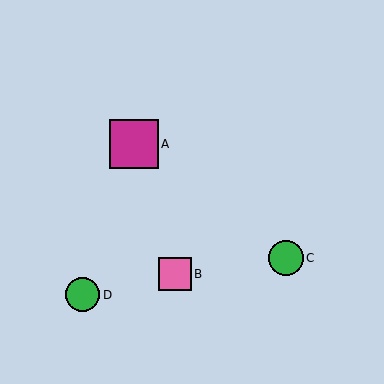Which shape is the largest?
The magenta square (labeled A) is the largest.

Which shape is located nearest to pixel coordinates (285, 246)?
The green circle (labeled C) at (286, 258) is nearest to that location.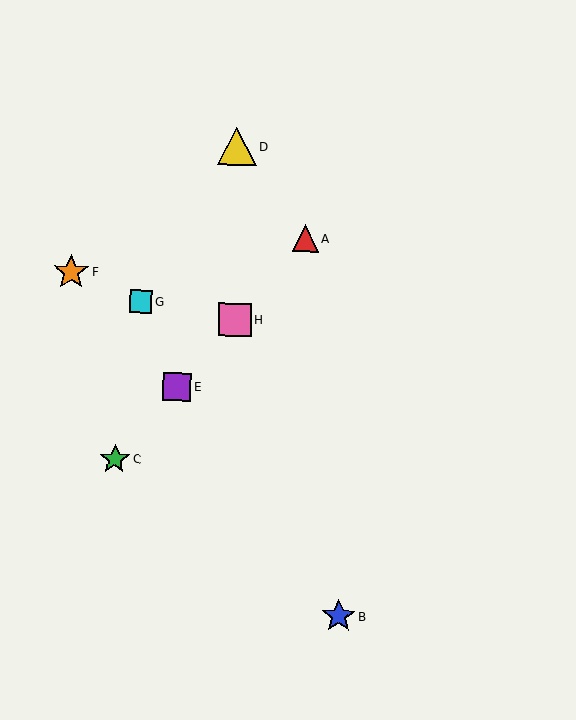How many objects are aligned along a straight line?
4 objects (A, C, E, H) are aligned along a straight line.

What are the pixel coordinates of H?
Object H is at (235, 320).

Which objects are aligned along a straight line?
Objects A, C, E, H are aligned along a straight line.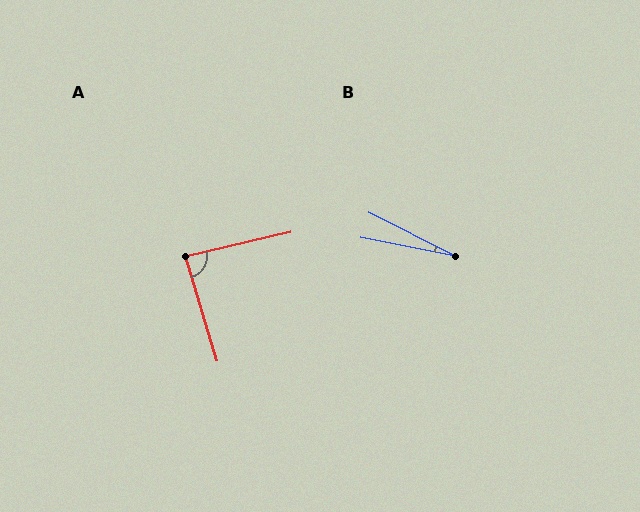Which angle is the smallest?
B, at approximately 15 degrees.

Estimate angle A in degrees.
Approximately 87 degrees.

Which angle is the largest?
A, at approximately 87 degrees.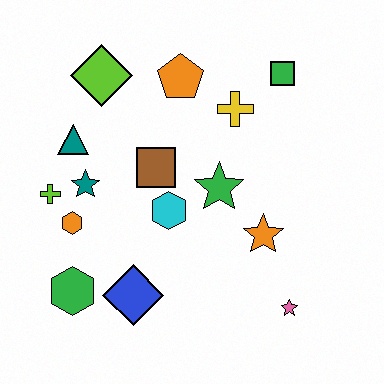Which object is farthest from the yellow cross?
The green hexagon is farthest from the yellow cross.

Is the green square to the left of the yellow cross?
No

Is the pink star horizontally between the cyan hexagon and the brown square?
No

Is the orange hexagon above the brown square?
No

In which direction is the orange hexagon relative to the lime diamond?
The orange hexagon is below the lime diamond.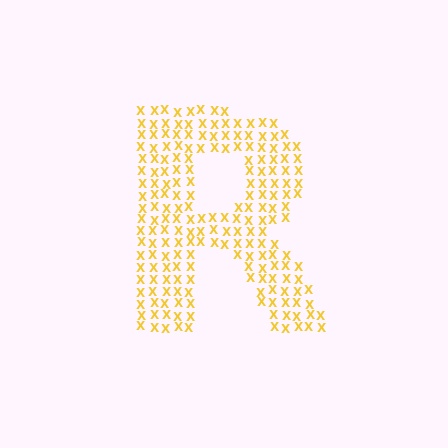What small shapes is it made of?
It is made of small letter X's.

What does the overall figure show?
The overall figure shows the letter R.